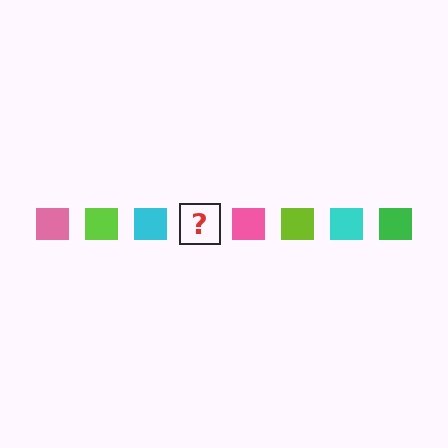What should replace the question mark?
The question mark should be replaced with a green square.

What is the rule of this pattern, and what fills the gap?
The rule is that the pattern cycles through pink, lime, cyan, green squares. The gap should be filled with a green square.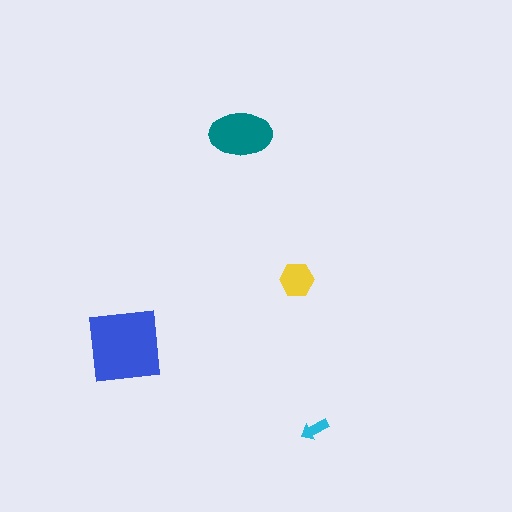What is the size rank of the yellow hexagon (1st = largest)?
3rd.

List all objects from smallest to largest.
The cyan arrow, the yellow hexagon, the teal ellipse, the blue square.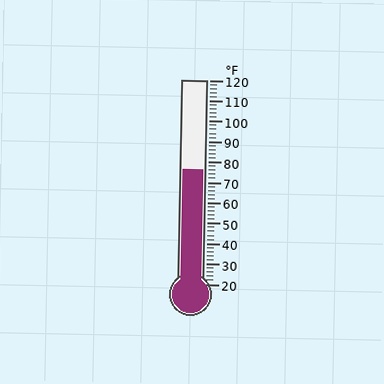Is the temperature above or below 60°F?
The temperature is above 60°F.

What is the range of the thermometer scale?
The thermometer scale ranges from 20°F to 120°F.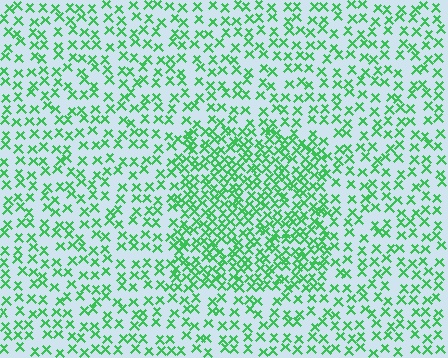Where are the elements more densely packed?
The elements are more densely packed inside the rectangle boundary.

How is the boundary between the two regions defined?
The boundary is defined by a change in element density (approximately 2.0x ratio). All elements are the same color, size, and shape.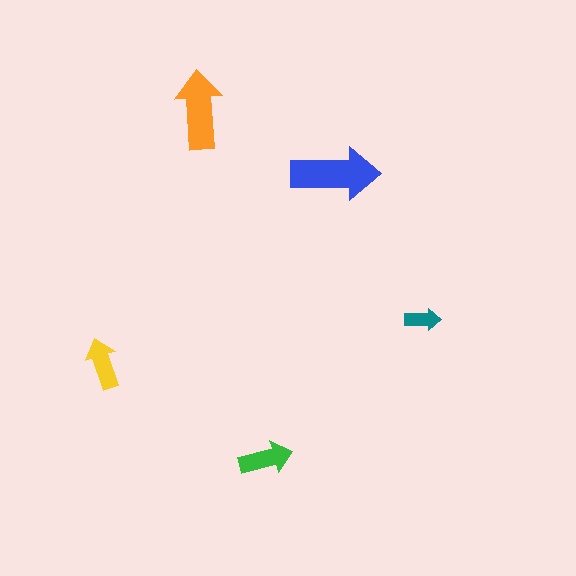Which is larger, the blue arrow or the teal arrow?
The blue one.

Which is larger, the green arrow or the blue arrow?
The blue one.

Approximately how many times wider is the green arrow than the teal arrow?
About 1.5 times wider.